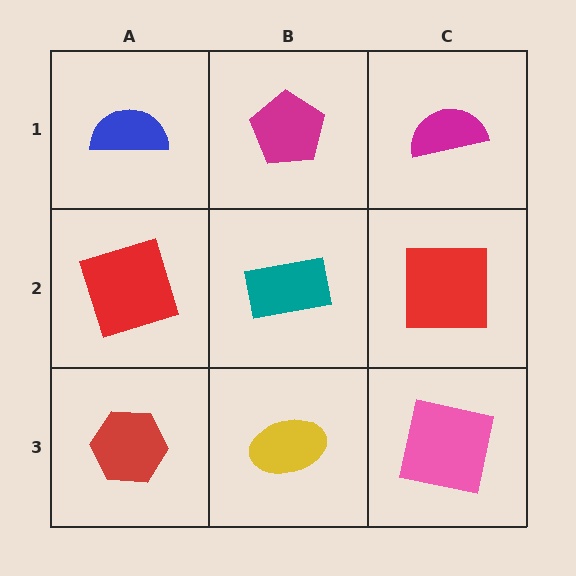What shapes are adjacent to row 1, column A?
A red square (row 2, column A), a magenta pentagon (row 1, column B).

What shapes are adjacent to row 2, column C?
A magenta semicircle (row 1, column C), a pink square (row 3, column C), a teal rectangle (row 2, column B).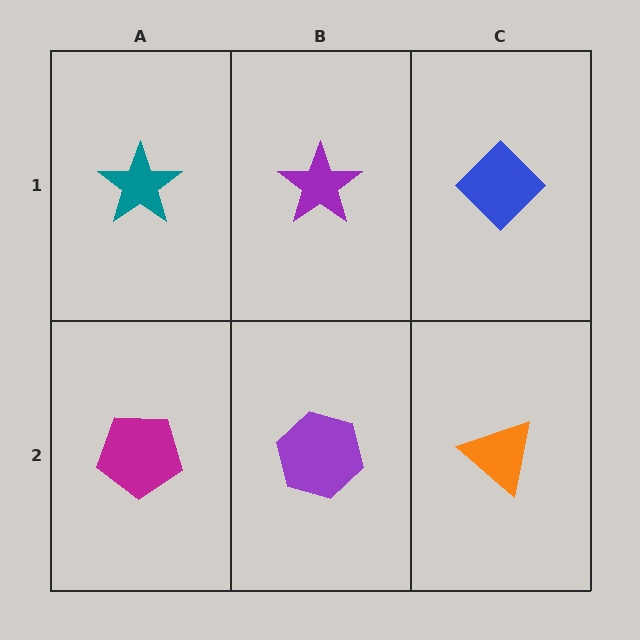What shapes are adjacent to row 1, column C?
An orange triangle (row 2, column C), a purple star (row 1, column B).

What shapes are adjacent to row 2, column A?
A teal star (row 1, column A), a purple hexagon (row 2, column B).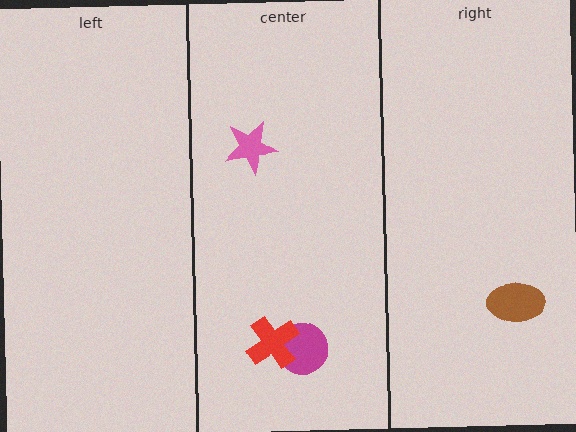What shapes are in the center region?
The magenta circle, the pink star, the red cross.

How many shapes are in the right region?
1.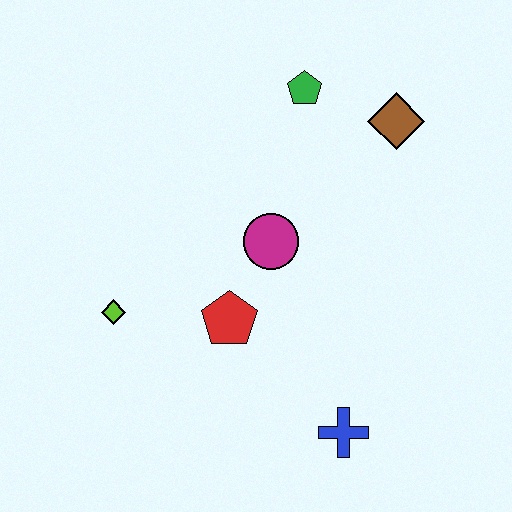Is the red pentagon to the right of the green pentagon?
No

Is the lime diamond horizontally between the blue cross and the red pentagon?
No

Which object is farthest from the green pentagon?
The blue cross is farthest from the green pentagon.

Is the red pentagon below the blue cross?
No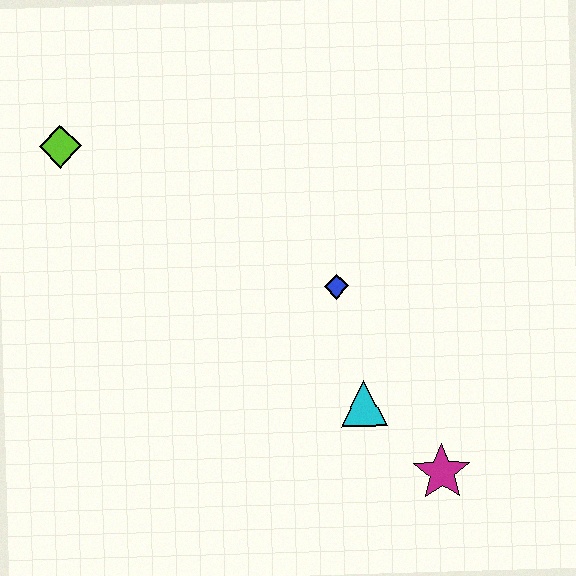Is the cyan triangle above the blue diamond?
No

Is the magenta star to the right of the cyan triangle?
Yes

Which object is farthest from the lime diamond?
The magenta star is farthest from the lime diamond.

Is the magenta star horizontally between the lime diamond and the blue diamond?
No